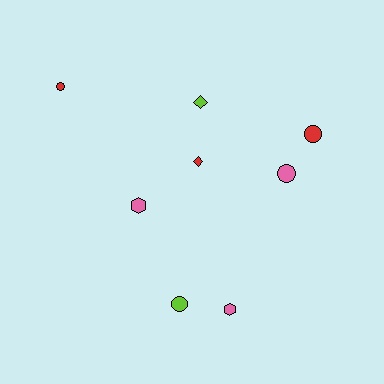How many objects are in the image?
There are 8 objects.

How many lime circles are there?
There is 1 lime circle.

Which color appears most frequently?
Red, with 3 objects.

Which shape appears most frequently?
Circle, with 4 objects.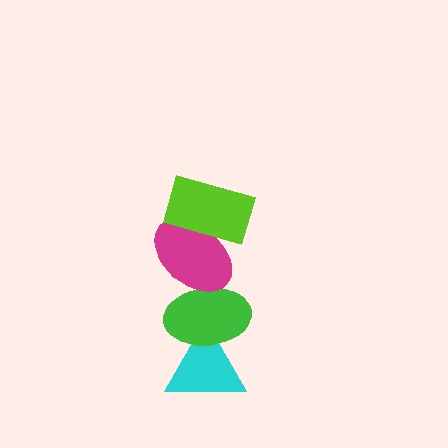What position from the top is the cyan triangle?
The cyan triangle is 4th from the top.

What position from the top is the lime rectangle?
The lime rectangle is 1st from the top.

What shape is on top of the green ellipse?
The magenta ellipse is on top of the green ellipse.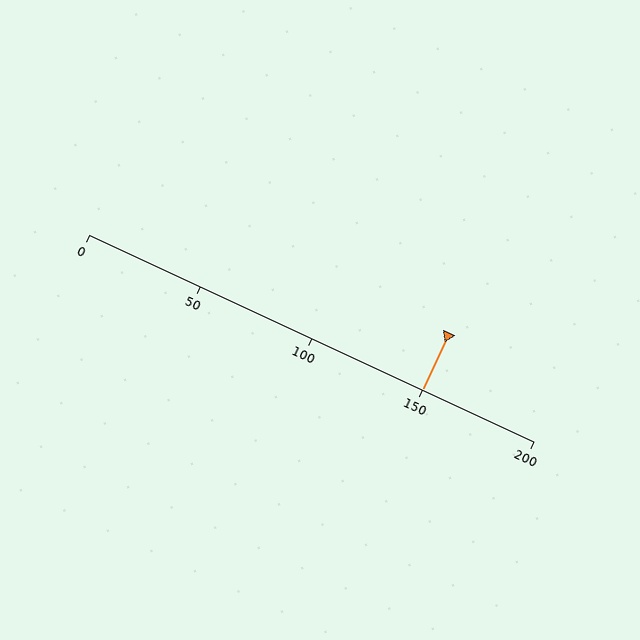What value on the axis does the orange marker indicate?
The marker indicates approximately 150.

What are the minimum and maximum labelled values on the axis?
The axis runs from 0 to 200.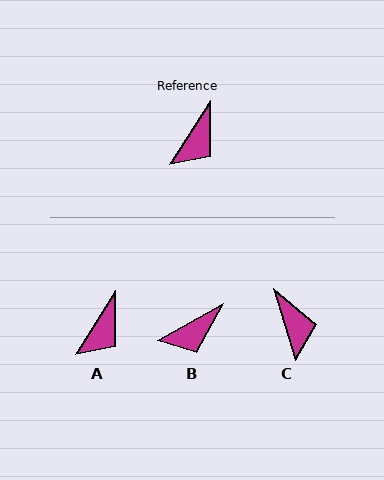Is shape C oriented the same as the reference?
No, it is off by about 50 degrees.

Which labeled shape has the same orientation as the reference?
A.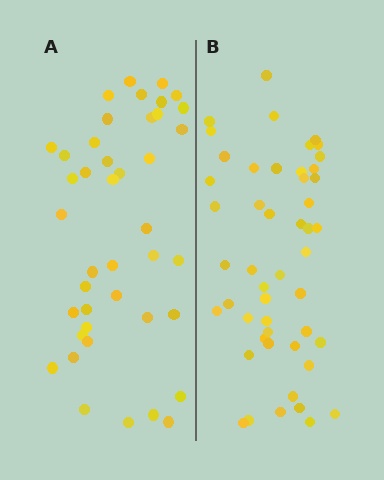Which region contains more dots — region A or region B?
Region B (the right region) has more dots.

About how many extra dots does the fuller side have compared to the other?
Region B has roughly 8 or so more dots than region A.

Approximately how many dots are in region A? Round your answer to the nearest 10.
About 40 dots. (The exact count is 42, which rounds to 40.)